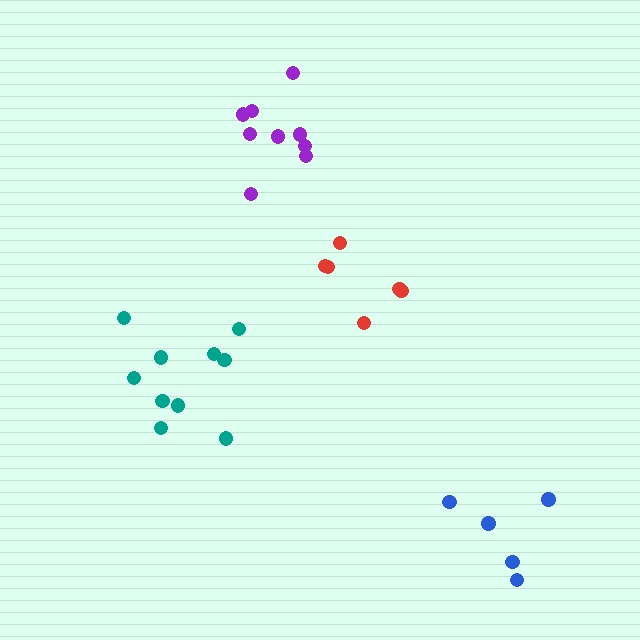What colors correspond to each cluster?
The clusters are colored: purple, red, teal, blue.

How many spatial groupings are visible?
There are 4 spatial groupings.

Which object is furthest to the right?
The blue cluster is rightmost.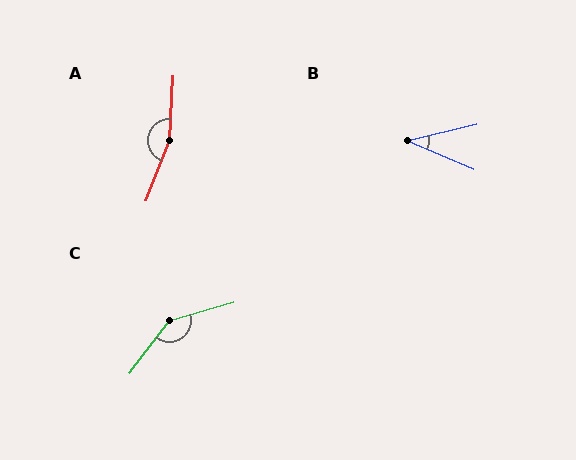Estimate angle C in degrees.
Approximately 143 degrees.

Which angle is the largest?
A, at approximately 162 degrees.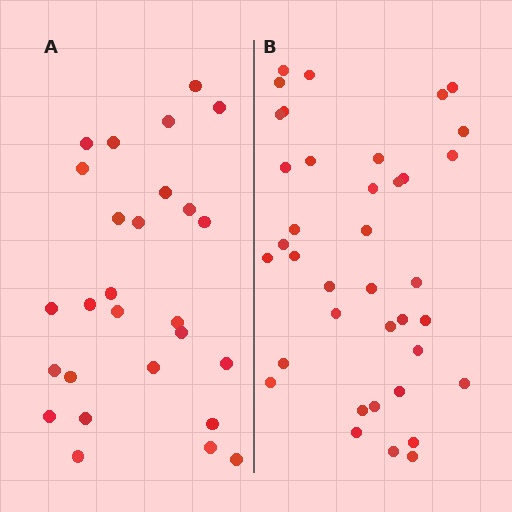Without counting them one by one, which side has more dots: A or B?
Region B (the right region) has more dots.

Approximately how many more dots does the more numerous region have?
Region B has roughly 12 or so more dots than region A.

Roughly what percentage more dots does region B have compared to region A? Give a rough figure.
About 40% more.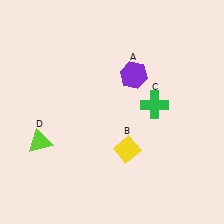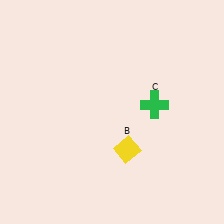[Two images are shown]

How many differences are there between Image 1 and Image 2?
There are 2 differences between the two images.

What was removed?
The purple hexagon (A), the lime triangle (D) were removed in Image 2.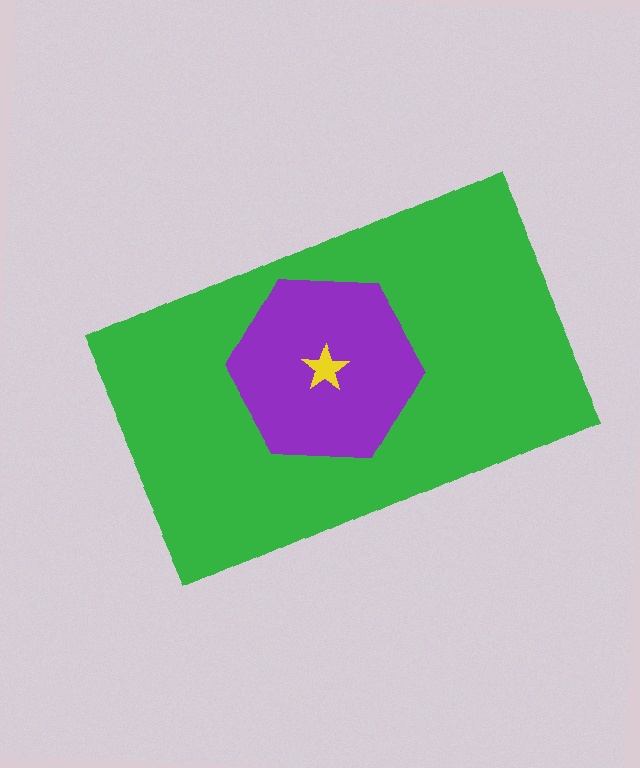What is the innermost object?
The yellow star.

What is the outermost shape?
The green rectangle.